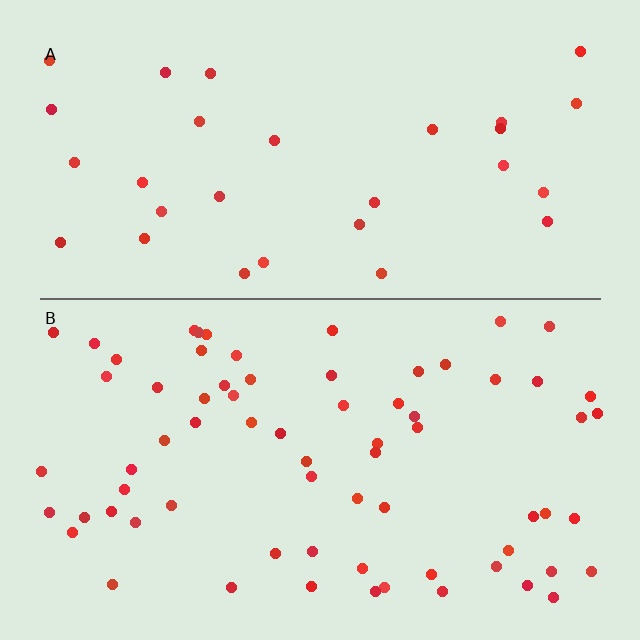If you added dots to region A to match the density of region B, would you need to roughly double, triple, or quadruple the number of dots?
Approximately double.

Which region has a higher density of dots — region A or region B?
B (the bottom).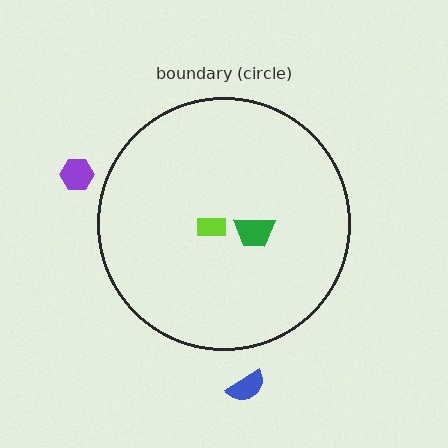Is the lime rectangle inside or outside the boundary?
Inside.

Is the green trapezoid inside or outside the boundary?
Inside.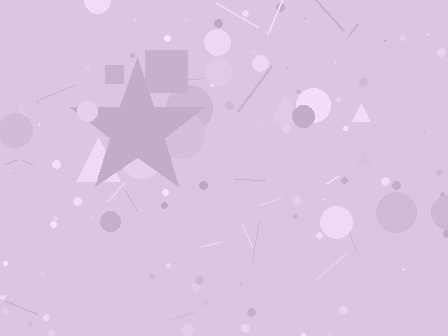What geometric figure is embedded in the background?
A star is embedded in the background.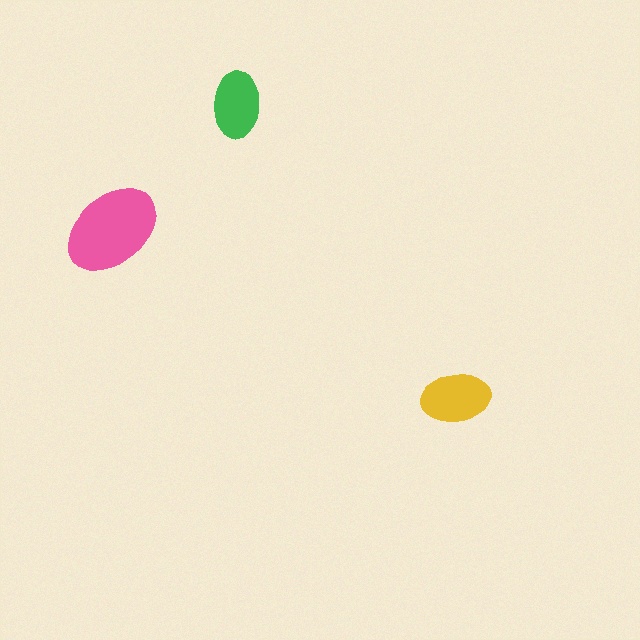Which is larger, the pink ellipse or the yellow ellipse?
The pink one.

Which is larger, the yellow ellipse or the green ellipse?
The yellow one.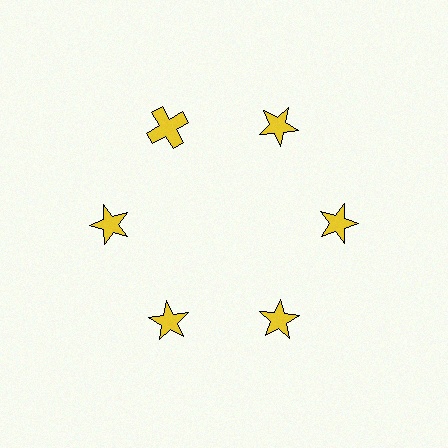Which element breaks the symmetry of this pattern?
The yellow cross at roughly the 11 o'clock position breaks the symmetry. All other shapes are yellow stars.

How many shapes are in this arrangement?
There are 6 shapes arranged in a ring pattern.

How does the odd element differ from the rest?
It has a different shape: cross instead of star.